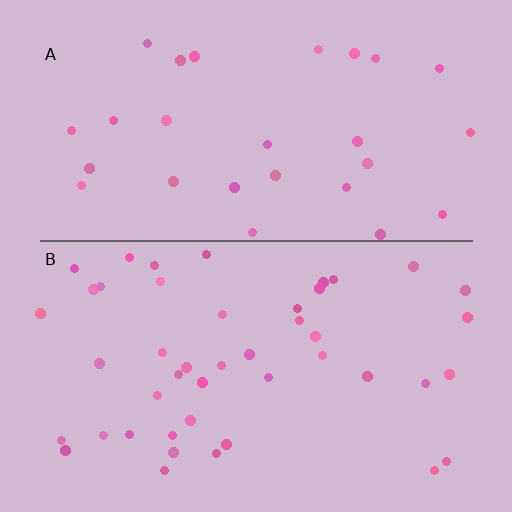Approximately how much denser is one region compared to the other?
Approximately 1.6× — region B over region A.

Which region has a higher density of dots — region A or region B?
B (the bottom).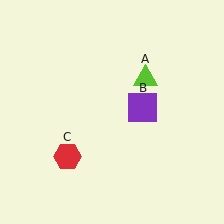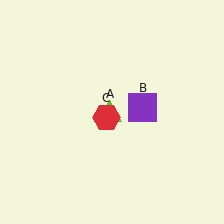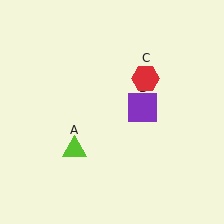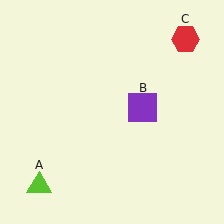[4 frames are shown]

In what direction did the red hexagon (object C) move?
The red hexagon (object C) moved up and to the right.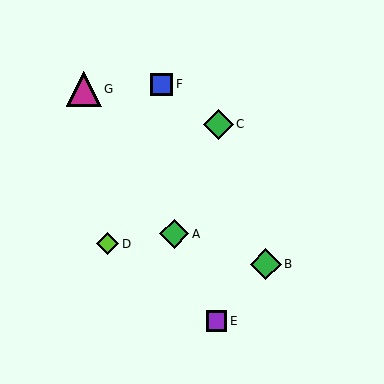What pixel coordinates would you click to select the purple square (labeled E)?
Click at (216, 321) to select the purple square E.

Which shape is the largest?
The magenta triangle (labeled G) is the largest.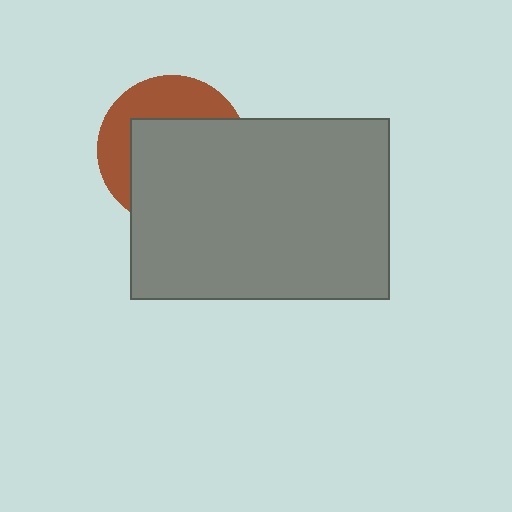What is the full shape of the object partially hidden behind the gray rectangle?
The partially hidden object is a brown circle.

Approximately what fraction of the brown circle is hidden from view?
Roughly 63% of the brown circle is hidden behind the gray rectangle.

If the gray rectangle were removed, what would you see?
You would see the complete brown circle.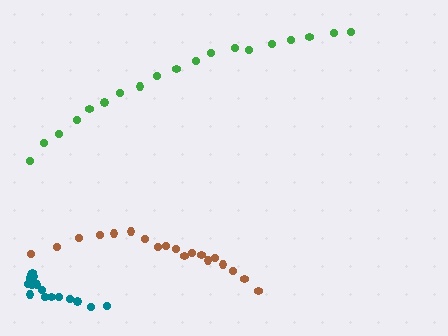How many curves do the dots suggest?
There are 3 distinct paths.